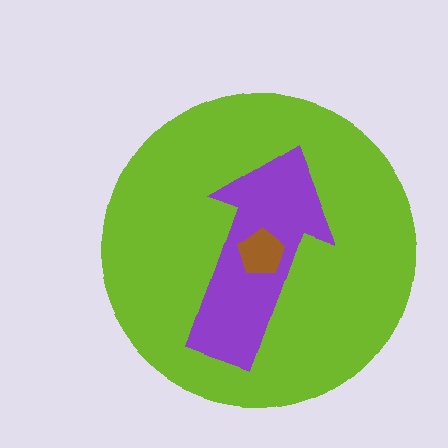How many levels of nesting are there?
3.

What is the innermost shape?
The brown pentagon.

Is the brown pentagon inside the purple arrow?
Yes.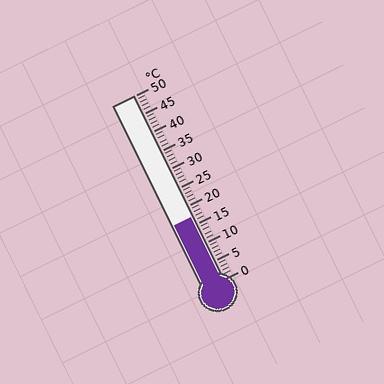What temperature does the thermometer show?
The thermometer shows approximately 17°C.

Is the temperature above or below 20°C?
The temperature is below 20°C.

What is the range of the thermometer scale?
The thermometer scale ranges from 0°C to 50°C.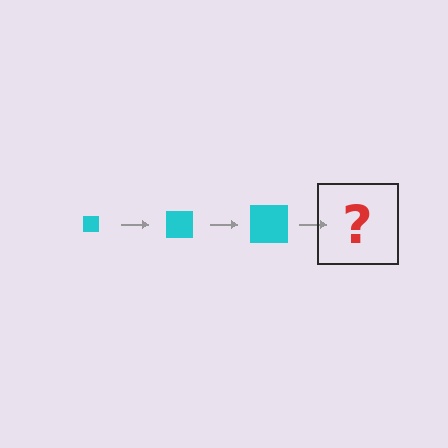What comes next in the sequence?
The next element should be a cyan square, larger than the previous one.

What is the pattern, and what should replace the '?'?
The pattern is that the square gets progressively larger each step. The '?' should be a cyan square, larger than the previous one.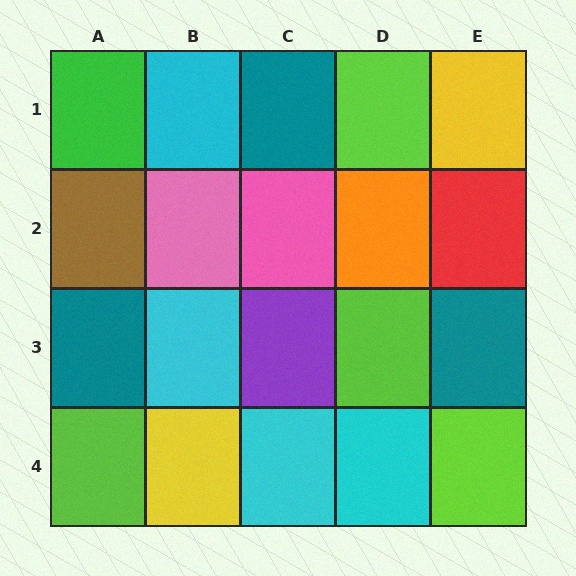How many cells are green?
1 cell is green.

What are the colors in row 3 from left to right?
Teal, cyan, purple, lime, teal.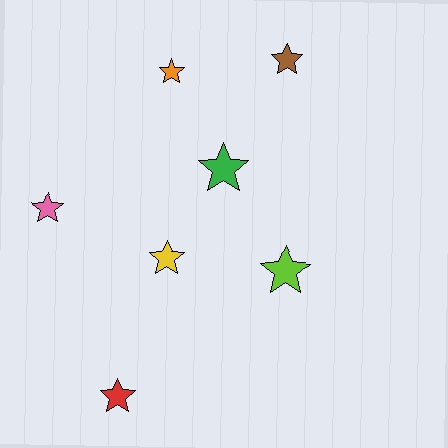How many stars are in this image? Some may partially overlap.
There are 7 stars.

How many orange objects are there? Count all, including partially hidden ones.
There is 1 orange object.